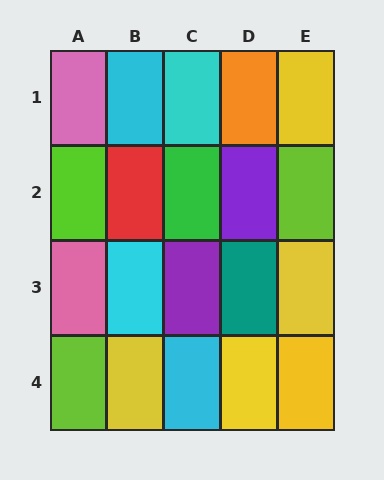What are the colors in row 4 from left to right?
Lime, yellow, cyan, yellow, yellow.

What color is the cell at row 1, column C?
Cyan.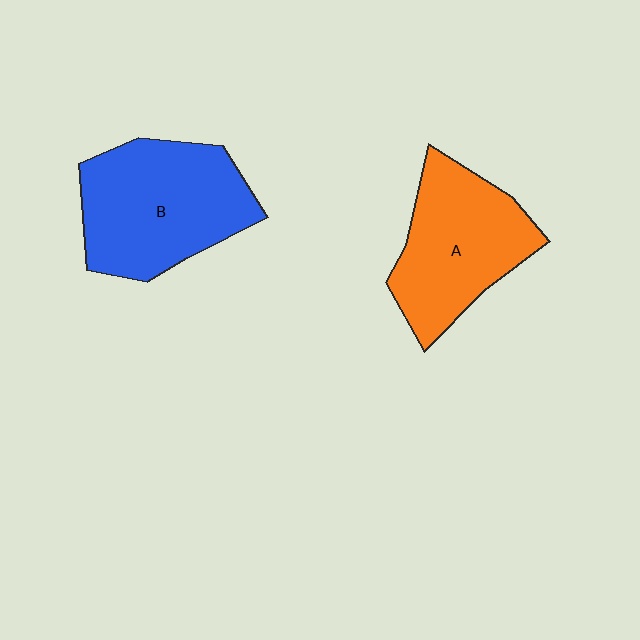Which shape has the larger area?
Shape B (blue).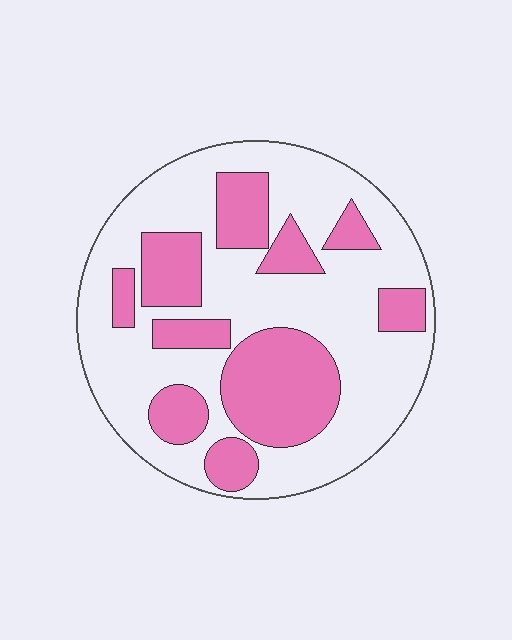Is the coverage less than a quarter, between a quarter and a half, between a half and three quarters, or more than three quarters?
Between a quarter and a half.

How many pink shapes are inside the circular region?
10.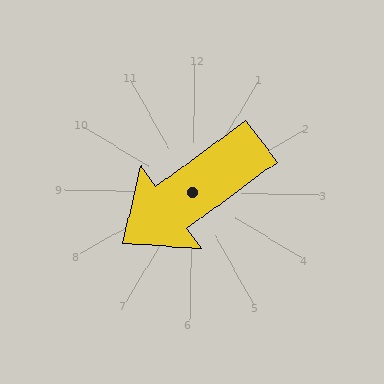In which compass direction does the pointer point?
Southwest.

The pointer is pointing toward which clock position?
Roughly 8 o'clock.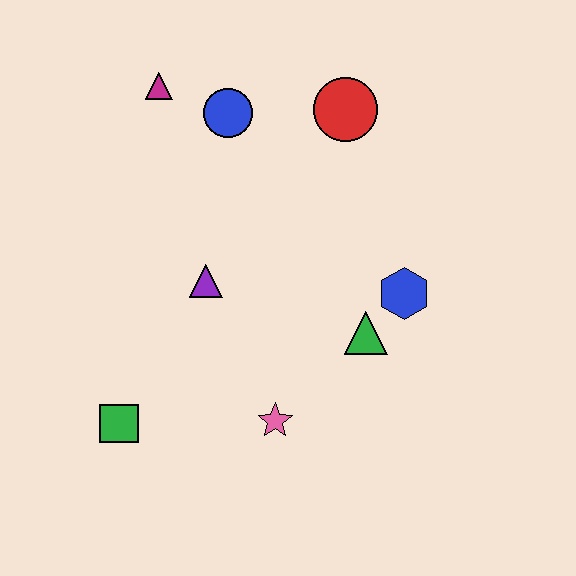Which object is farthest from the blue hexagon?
The magenta triangle is farthest from the blue hexagon.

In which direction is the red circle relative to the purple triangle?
The red circle is above the purple triangle.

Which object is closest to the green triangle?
The blue hexagon is closest to the green triangle.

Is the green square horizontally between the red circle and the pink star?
No